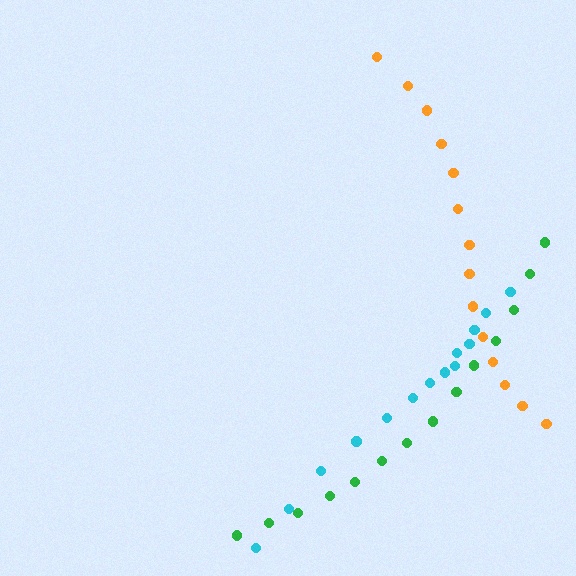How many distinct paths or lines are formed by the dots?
There are 3 distinct paths.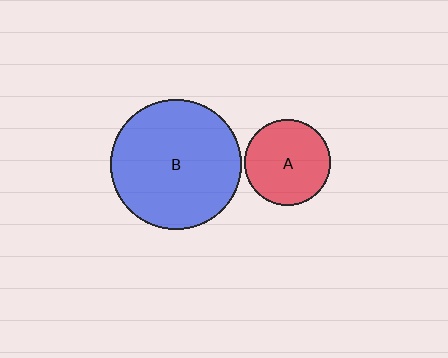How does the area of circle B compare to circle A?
Approximately 2.3 times.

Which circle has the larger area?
Circle B (blue).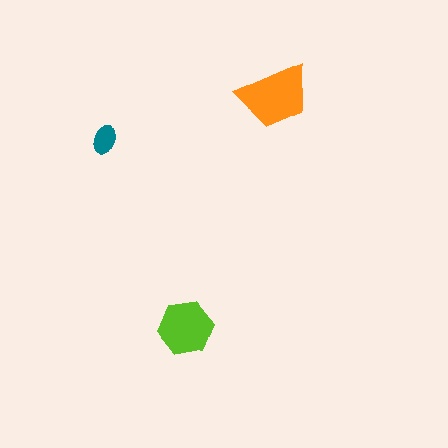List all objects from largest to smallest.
The orange trapezoid, the lime hexagon, the teal ellipse.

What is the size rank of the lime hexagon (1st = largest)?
2nd.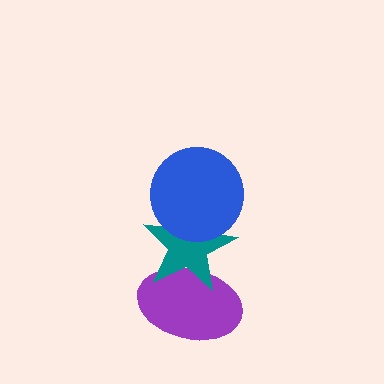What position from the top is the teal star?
The teal star is 2nd from the top.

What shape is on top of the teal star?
The blue circle is on top of the teal star.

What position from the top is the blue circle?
The blue circle is 1st from the top.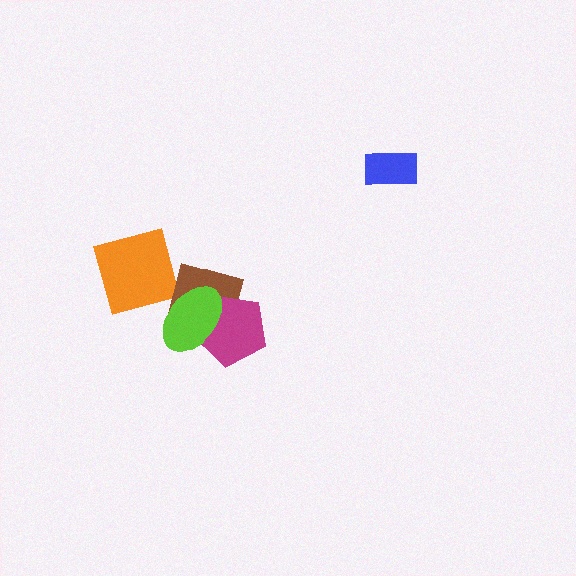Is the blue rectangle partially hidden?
No, no other shape covers it.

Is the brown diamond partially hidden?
Yes, it is partially covered by another shape.